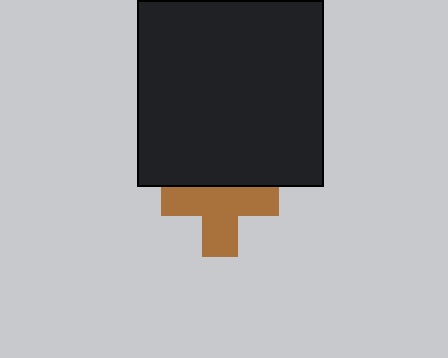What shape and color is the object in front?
The object in front is a black square.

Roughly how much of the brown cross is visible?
Most of it is visible (roughly 67%).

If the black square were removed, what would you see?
You would see the complete brown cross.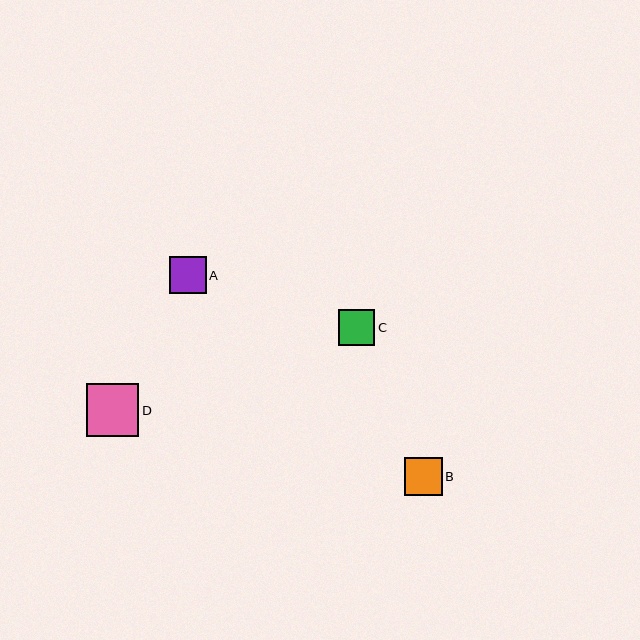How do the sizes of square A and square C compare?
Square A and square C are approximately the same size.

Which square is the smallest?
Square C is the smallest with a size of approximately 36 pixels.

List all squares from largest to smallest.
From largest to smallest: D, B, A, C.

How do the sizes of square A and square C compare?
Square A and square C are approximately the same size.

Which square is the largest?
Square D is the largest with a size of approximately 52 pixels.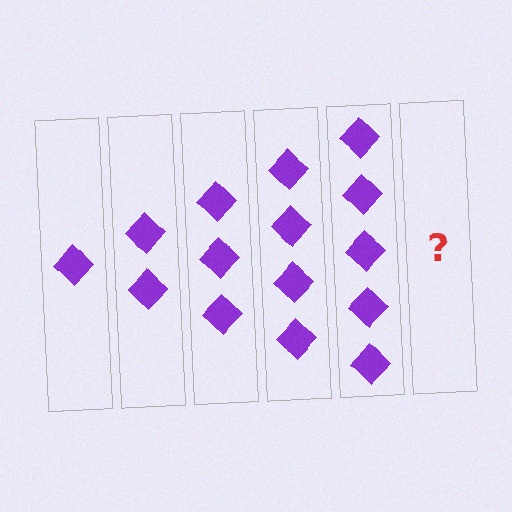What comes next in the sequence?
The next element should be 6 diamonds.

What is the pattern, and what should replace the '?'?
The pattern is that each step adds one more diamond. The '?' should be 6 diamonds.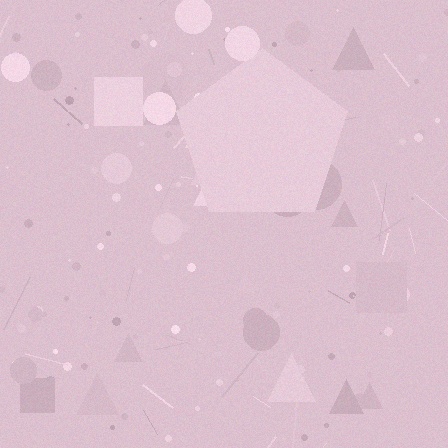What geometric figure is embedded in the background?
A pentagon is embedded in the background.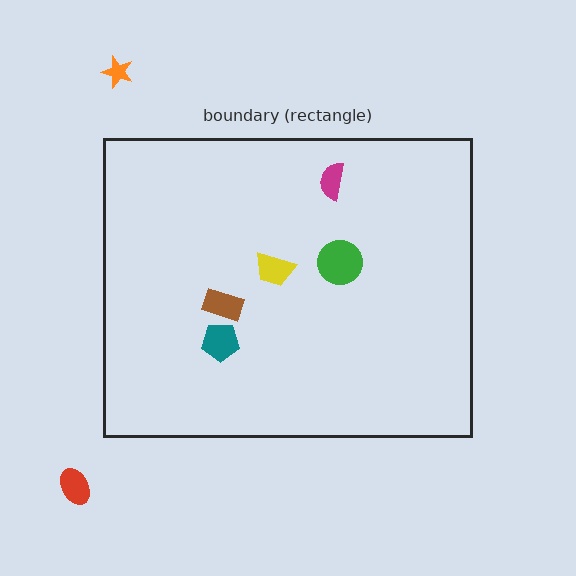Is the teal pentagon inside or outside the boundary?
Inside.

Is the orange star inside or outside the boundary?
Outside.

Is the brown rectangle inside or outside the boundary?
Inside.